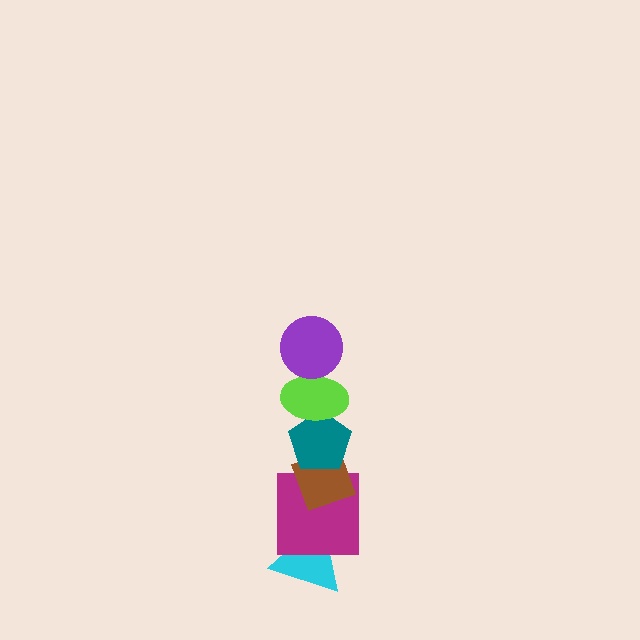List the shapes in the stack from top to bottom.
From top to bottom: the purple circle, the lime ellipse, the teal pentagon, the brown diamond, the magenta square, the cyan triangle.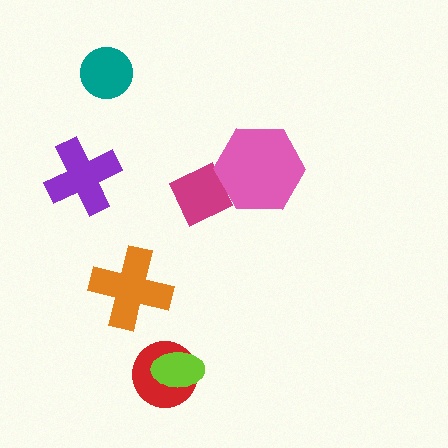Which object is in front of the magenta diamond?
The pink hexagon is in front of the magenta diamond.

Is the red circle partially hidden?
Yes, it is partially covered by another shape.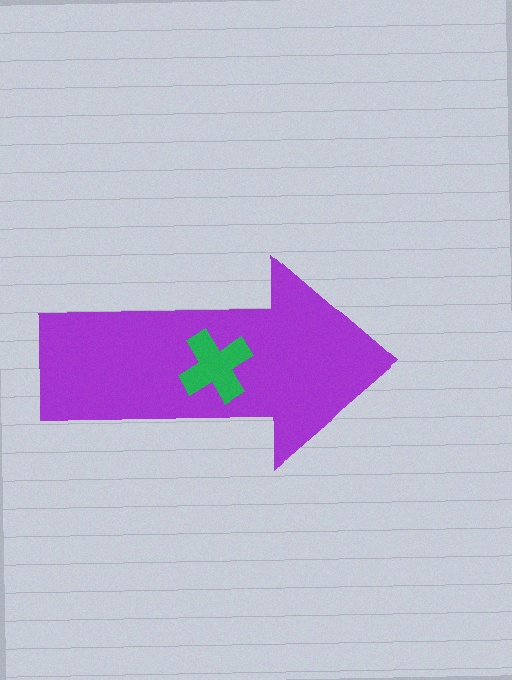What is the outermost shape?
The purple arrow.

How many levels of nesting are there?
2.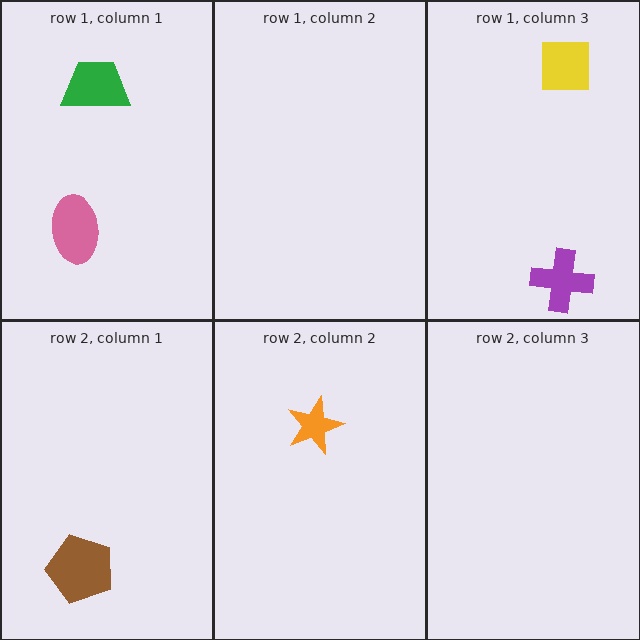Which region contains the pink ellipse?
The row 1, column 1 region.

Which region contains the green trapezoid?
The row 1, column 1 region.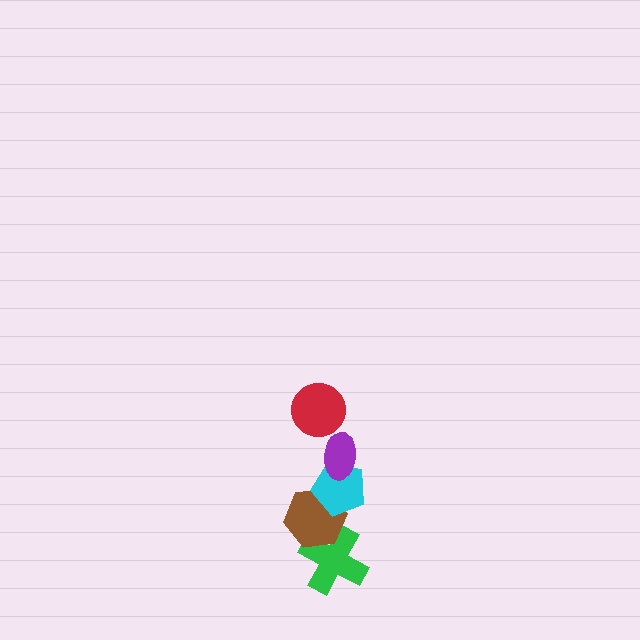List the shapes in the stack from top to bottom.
From top to bottom: the red circle, the purple ellipse, the cyan pentagon, the brown hexagon, the green cross.